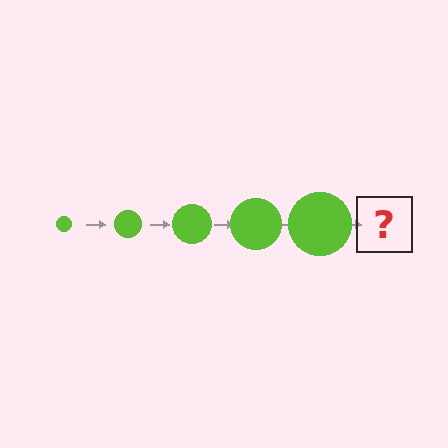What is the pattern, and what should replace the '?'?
The pattern is that the circle gets progressively larger each step. The '?' should be a lime circle, larger than the previous one.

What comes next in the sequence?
The next element should be a lime circle, larger than the previous one.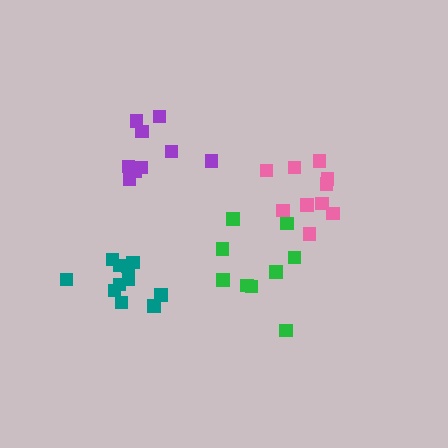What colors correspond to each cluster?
The clusters are colored: teal, purple, green, pink.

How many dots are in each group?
Group 1: 11 dots, Group 2: 9 dots, Group 3: 9 dots, Group 4: 10 dots (39 total).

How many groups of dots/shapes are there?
There are 4 groups.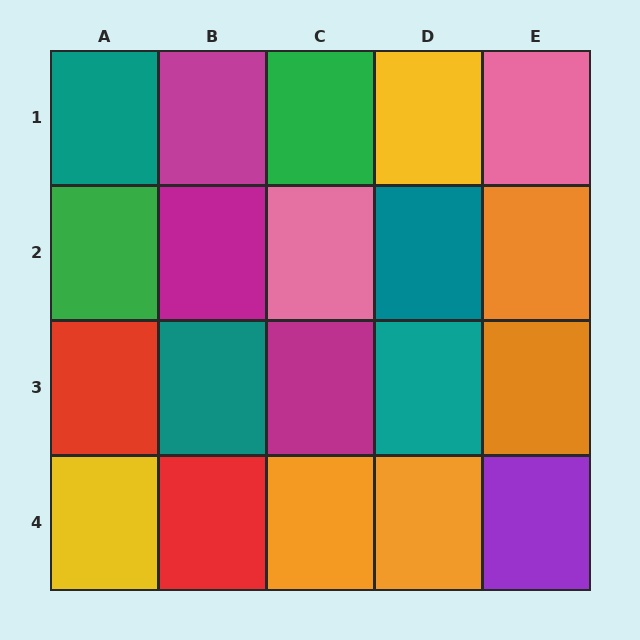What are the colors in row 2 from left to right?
Green, magenta, pink, teal, orange.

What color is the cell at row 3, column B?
Teal.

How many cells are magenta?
3 cells are magenta.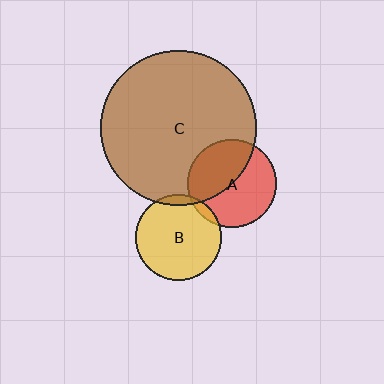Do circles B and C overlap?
Yes.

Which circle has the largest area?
Circle C (brown).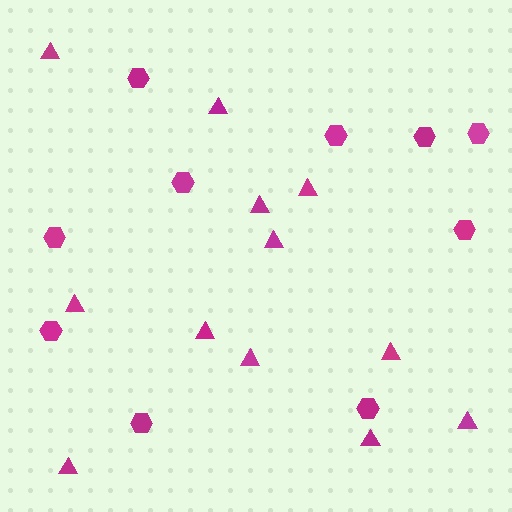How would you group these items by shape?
There are 2 groups: one group of hexagons (10) and one group of triangles (12).